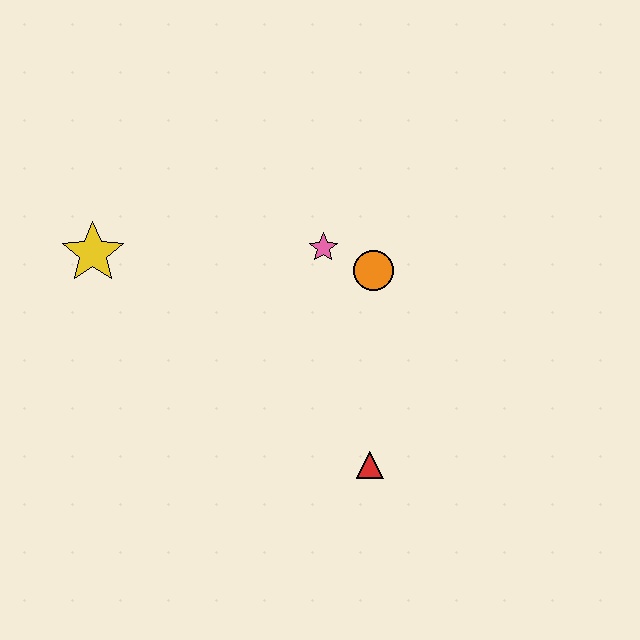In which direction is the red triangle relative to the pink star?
The red triangle is below the pink star.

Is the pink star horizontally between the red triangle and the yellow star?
Yes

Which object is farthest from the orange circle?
The yellow star is farthest from the orange circle.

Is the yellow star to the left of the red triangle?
Yes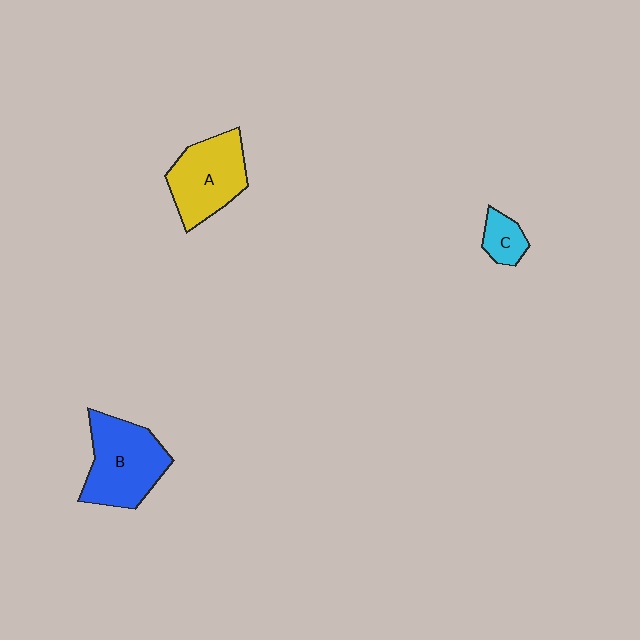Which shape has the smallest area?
Shape C (cyan).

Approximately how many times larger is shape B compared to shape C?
Approximately 3.2 times.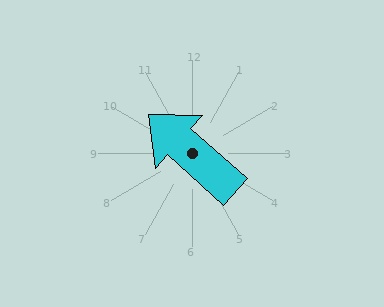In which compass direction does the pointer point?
Northwest.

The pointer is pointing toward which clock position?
Roughly 10 o'clock.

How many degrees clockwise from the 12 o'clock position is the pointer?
Approximately 312 degrees.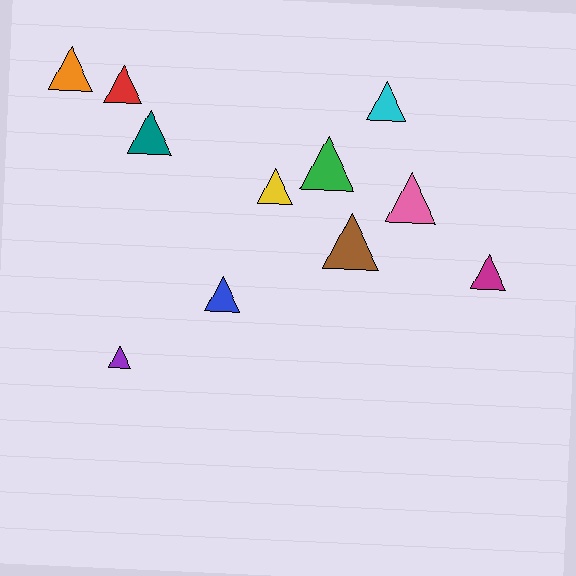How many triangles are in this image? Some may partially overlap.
There are 11 triangles.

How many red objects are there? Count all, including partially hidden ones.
There is 1 red object.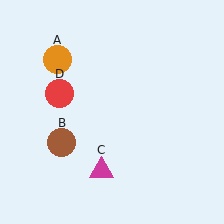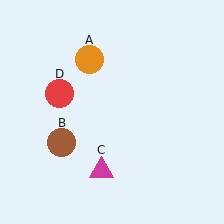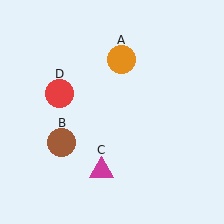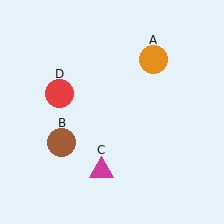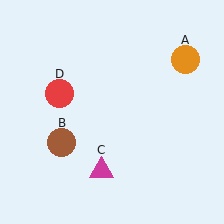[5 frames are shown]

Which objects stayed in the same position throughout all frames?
Brown circle (object B) and magenta triangle (object C) and red circle (object D) remained stationary.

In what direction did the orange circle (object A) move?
The orange circle (object A) moved right.